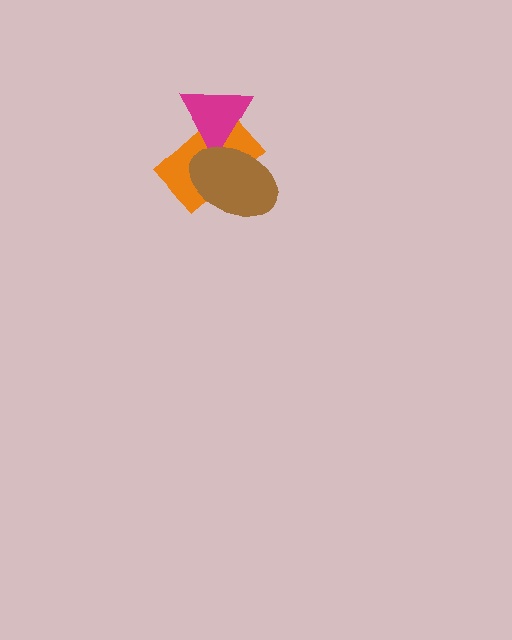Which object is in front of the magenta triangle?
The brown ellipse is in front of the magenta triangle.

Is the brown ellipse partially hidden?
No, no other shape covers it.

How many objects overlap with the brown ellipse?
2 objects overlap with the brown ellipse.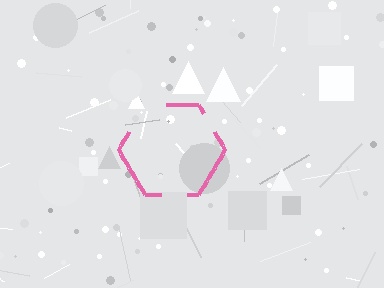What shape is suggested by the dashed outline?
The dashed outline suggests a hexagon.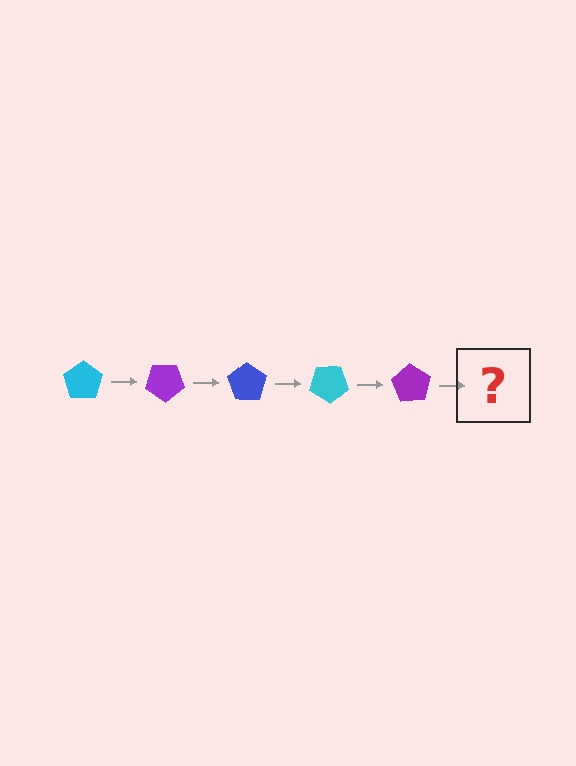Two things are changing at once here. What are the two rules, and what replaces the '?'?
The two rules are that it rotates 35 degrees each step and the color cycles through cyan, purple, and blue. The '?' should be a blue pentagon, rotated 175 degrees from the start.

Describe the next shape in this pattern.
It should be a blue pentagon, rotated 175 degrees from the start.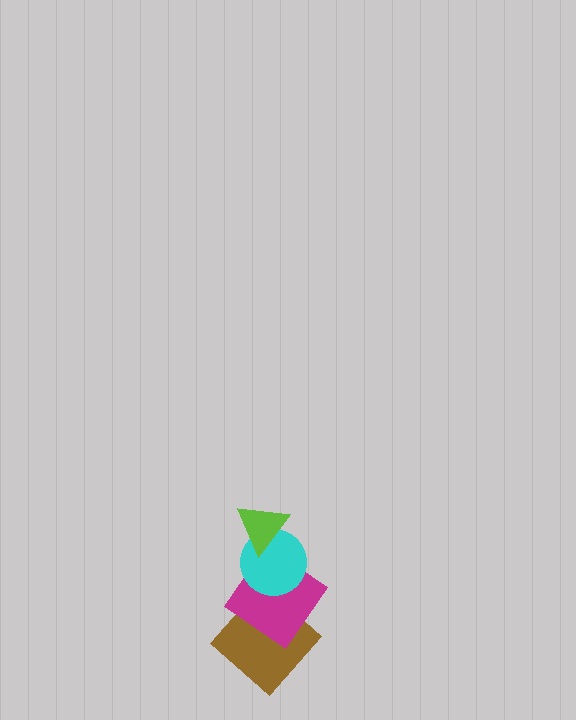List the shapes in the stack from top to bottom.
From top to bottom: the lime triangle, the cyan circle, the magenta diamond, the brown diamond.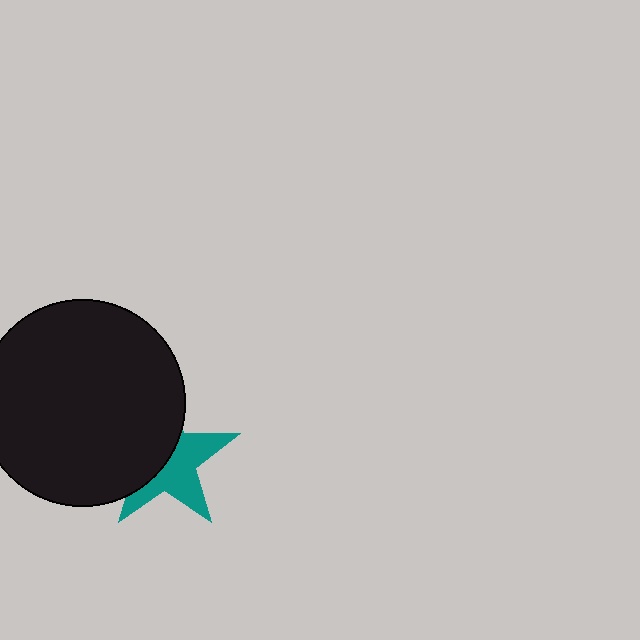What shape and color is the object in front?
The object in front is a black circle.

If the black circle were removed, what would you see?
You would see the complete teal star.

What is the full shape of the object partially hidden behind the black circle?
The partially hidden object is a teal star.